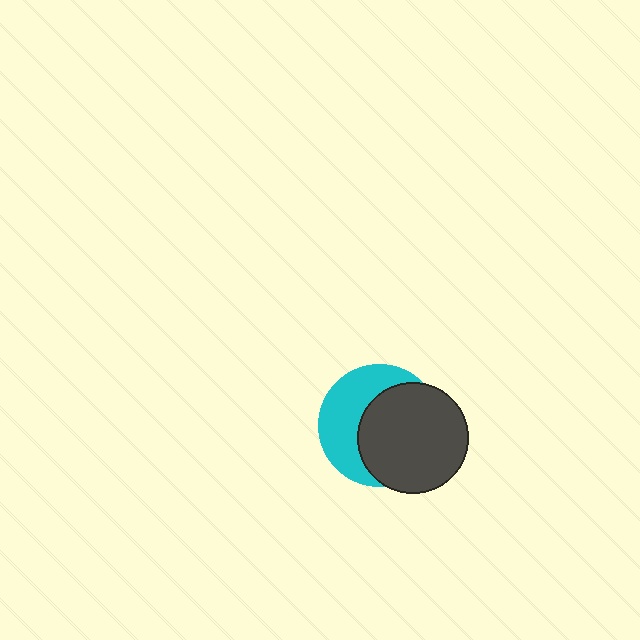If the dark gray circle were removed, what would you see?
You would see the complete cyan circle.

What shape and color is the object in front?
The object in front is a dark gray circle.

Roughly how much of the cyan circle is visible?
A small part of it is visible (roughly 44%).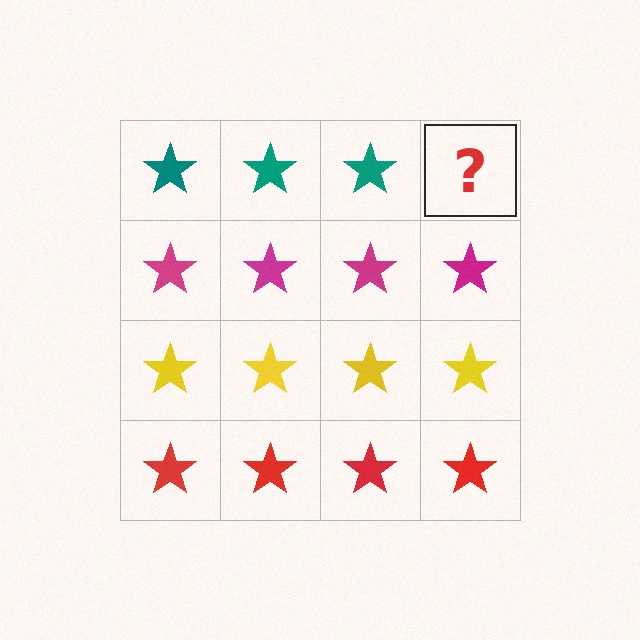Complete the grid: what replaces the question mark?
The question mark should be replaced with a teal star.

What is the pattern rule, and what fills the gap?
The rule is that each row has a consistent color. The gap should be filled with a teal star.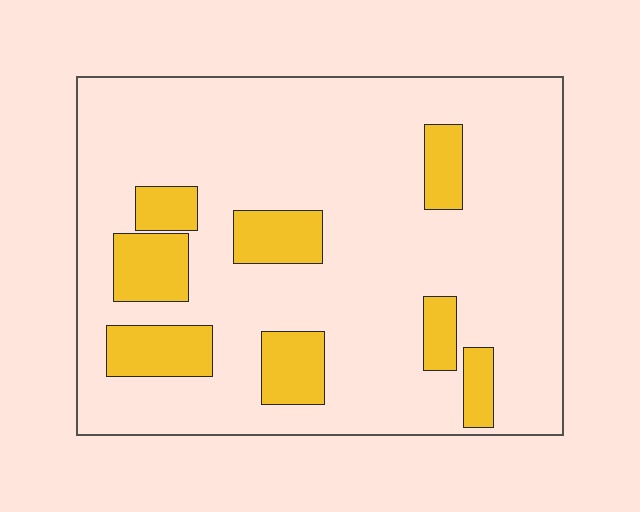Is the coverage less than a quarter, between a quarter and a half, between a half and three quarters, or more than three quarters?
Less than a quarter.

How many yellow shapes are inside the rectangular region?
8.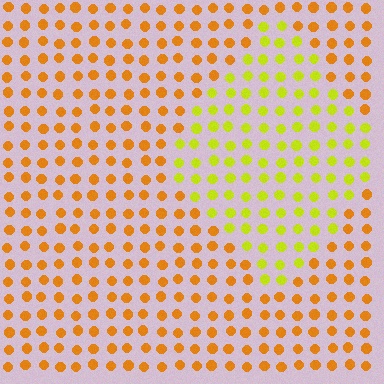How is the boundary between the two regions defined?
The boundary is defined purely by a slight shift in hue (about 39 degrees). Spacing, size, and orientation are identical on both sides.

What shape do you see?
I see a diamond.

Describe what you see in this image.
The image is filled with small orange elements in a uniform arrangement. A diamond-shaped region is visible where the elements are tinted to a slightly different hue, forming a subtle color boundary.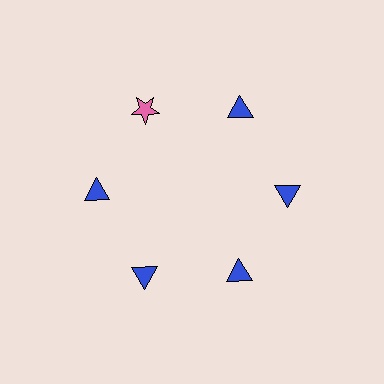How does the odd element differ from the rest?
It differs in both color (pink instead of blue) and shape (star instead of triangle).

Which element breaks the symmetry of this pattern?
The pink star at roughly the 11 o'clock position breaks the symmetry. All other shapes are blue triangles.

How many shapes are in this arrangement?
There are 6 shapes arranged in a ring pattern.